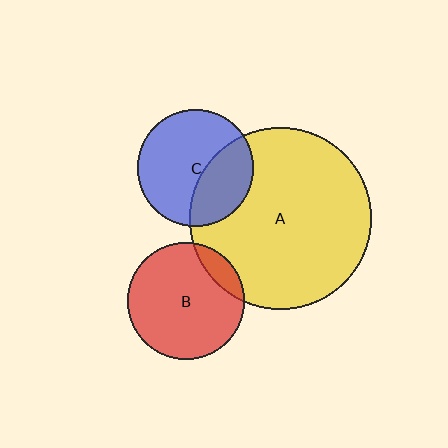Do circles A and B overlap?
Yes.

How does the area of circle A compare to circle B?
Approximately 2.4 times.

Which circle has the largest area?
Circle A (yellow).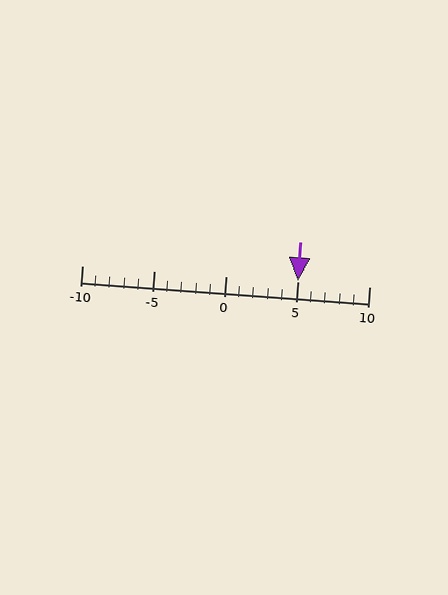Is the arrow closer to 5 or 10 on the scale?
The arrow is closer to 5.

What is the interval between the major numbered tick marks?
The major tick marks are spaced 5 units apart.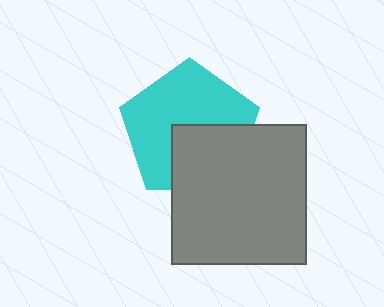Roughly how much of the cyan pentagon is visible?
About half of it is visible (roughly 63%).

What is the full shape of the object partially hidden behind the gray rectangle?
The partially hidden object is a cyan pentagon.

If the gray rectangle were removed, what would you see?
You would see the complete cyan pentagon.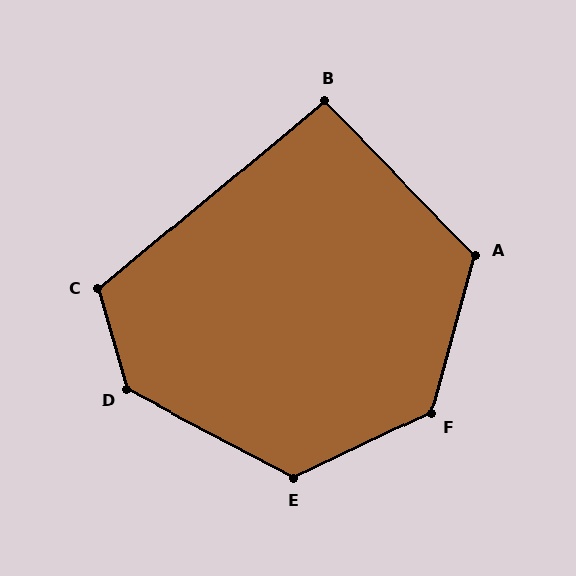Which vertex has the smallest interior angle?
B, at approximately 95 degrees.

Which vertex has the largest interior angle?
D, at approximately 134 degrees.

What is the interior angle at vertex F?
Approximately 131 degrees (obtuse).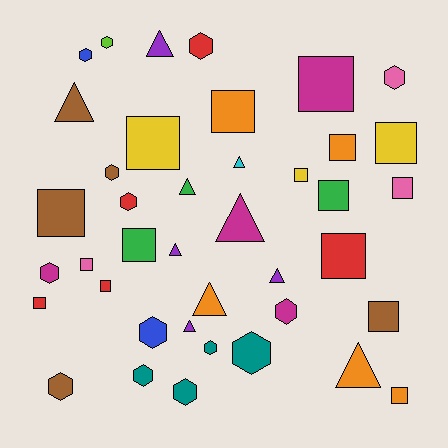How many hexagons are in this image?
There are 14 hexagons.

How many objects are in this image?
There are 40 objects.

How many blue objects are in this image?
There are 2 blue objects.